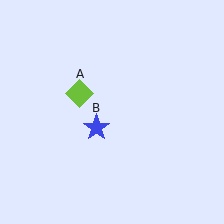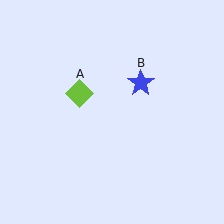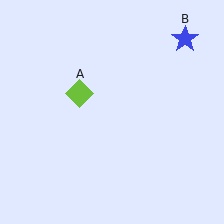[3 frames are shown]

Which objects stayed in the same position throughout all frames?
Lime diamond (object A) remained stationary.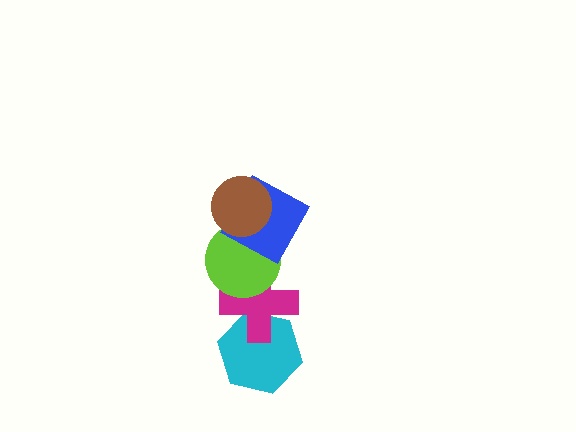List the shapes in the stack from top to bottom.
From top to bottom: the brown circle, the blue square, the lime circle, the magenta cross, the cyan hexagon.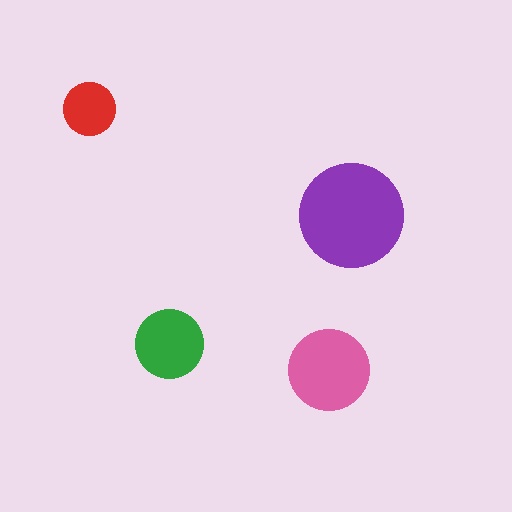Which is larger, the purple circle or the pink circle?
The purple one.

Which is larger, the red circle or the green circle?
The green one.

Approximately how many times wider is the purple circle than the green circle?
About 1.5 times wider.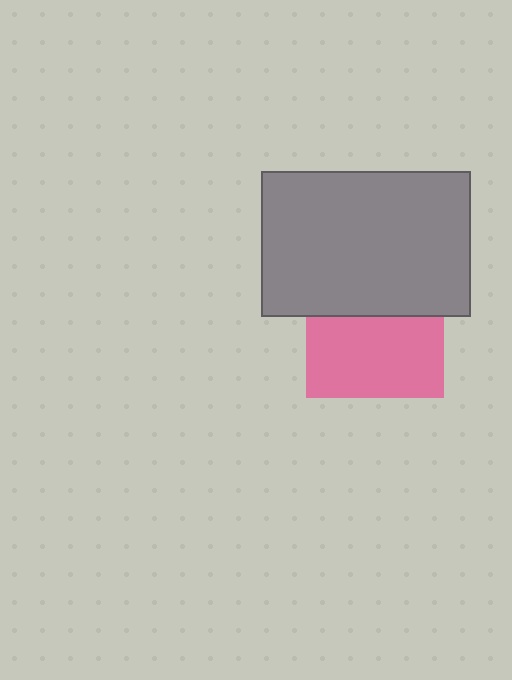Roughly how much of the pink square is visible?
About half of it is visible (roughly 58%).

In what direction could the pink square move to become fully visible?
The pink square could move down. That would shift it out from behind the gray rectangle entirely.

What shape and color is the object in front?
The object in front is a gray rectangle.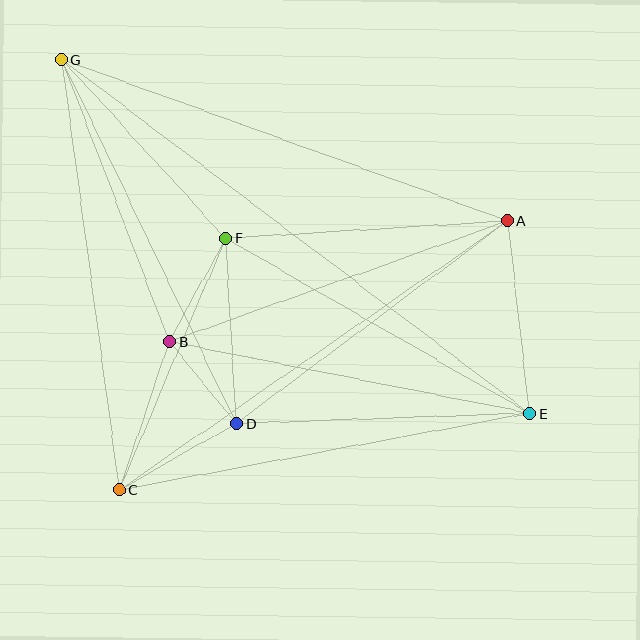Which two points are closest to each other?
Points B and D are closest to each other.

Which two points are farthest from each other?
Points E and G are farthest from each other.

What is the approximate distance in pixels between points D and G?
The distance between D and G is approximately 404 pixels.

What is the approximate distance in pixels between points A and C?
The distance between A and C is approximately 473 pixels.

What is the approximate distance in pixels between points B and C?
The distance between B and C is approximately 156 pixels.